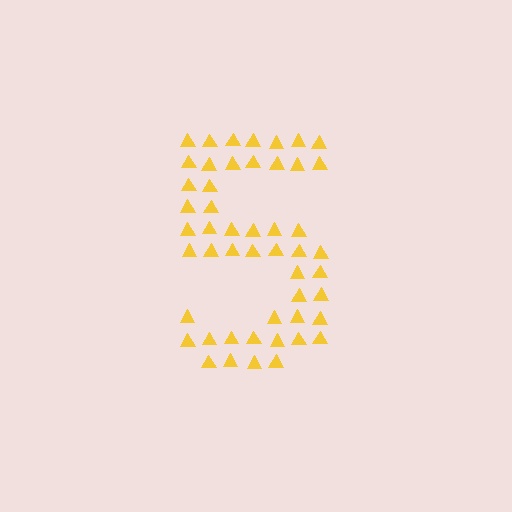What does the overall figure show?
The overall figure shows the digit 5.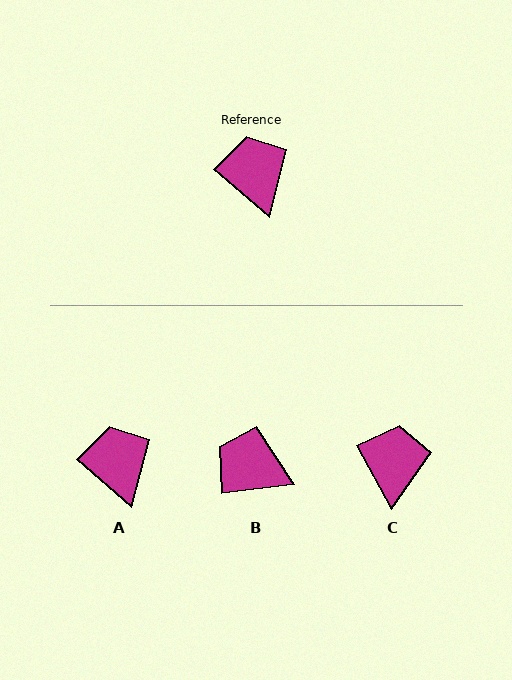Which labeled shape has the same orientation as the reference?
A.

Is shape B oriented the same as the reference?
No, it is off by about 47 degrees.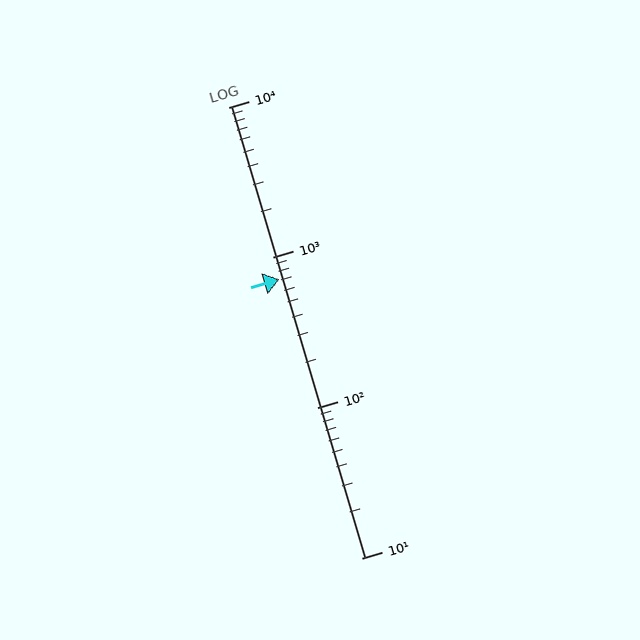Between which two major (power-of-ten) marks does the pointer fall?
The pointer is between 100 and 1000.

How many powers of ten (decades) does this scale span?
The scale spans 3 decades, from 10 to 10000.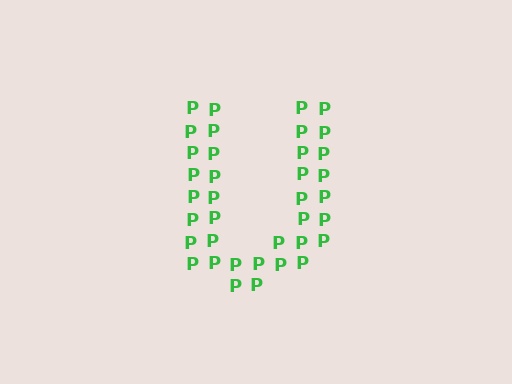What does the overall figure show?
The overall figure shows the letter U.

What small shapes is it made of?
It is made of small letter P's.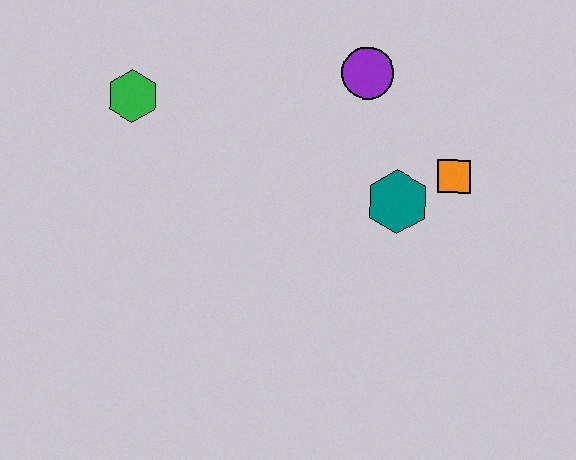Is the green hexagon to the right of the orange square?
No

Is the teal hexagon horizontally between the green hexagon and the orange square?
Yes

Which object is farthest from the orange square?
The green hexagon is farthest from the orange square.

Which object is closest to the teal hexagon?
The orange square is closest to the teal hexagon.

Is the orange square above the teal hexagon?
Yes